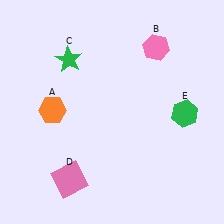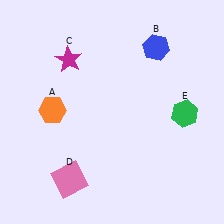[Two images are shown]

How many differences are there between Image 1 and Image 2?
There are 2 differences between the two images.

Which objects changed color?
B changed from pink to blue. C changed from green to magenta.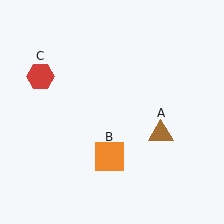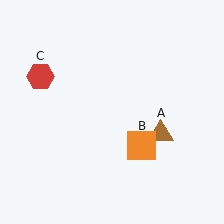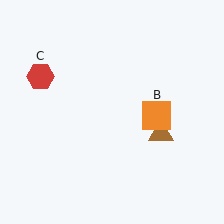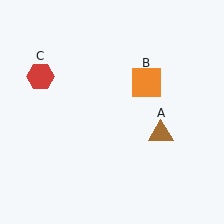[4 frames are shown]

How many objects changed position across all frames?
1 object changed position: orange square (object B).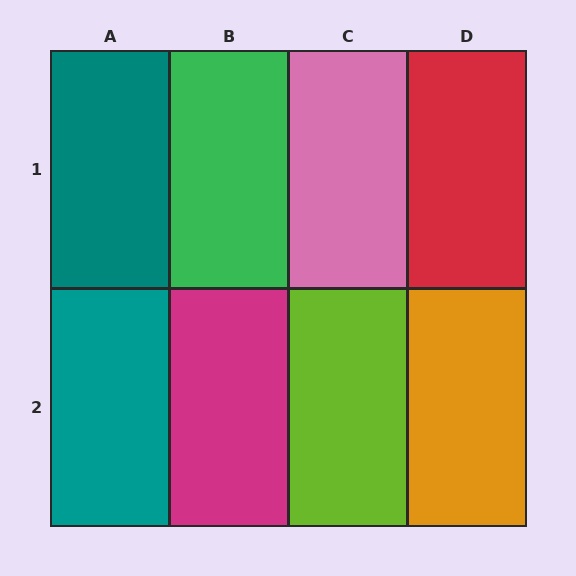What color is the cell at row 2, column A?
Teal.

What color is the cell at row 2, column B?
Magenta.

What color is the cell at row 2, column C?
Lime.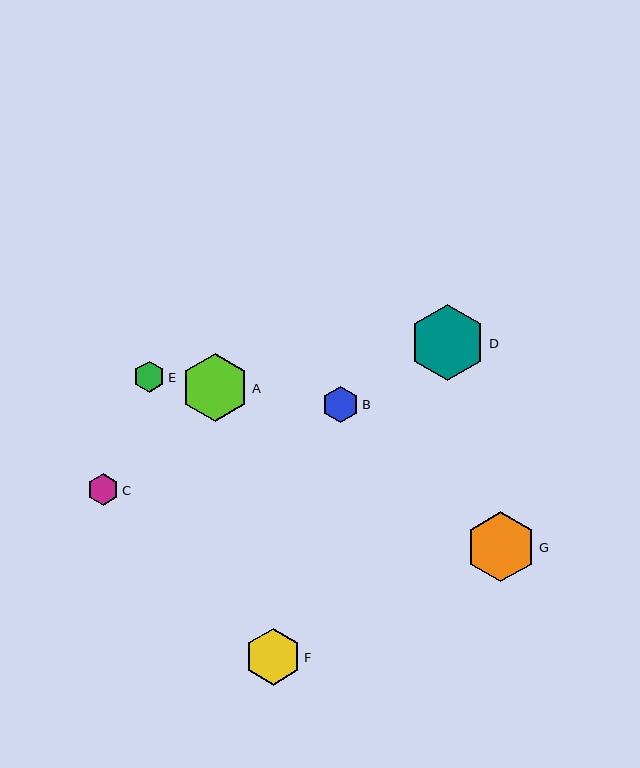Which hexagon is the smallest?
Hexagon E is the smallest with a size of approximately 31 pixels.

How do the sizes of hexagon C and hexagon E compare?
Hexagon C and hexagon E are approximately the same size.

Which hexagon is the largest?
Hexagon D is the largest with a size of approximately 77 pixels.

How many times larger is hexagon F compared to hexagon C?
Hexagon F is approximately 1.8 times the size of hexagon C.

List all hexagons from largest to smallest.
From largest to smallest: D, G, A, F, B, C, E.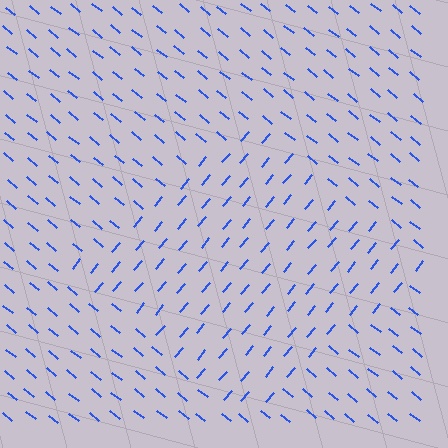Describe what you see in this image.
The image is filled with small blue line segments. A diamond region in the image has lines oriented differently from the surrounding lines, creating a visible texture boundary.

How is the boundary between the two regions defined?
The boundary is defined purely by a change in line orientation (approximately 89 degrees difference). All lines are the same color and thickness.